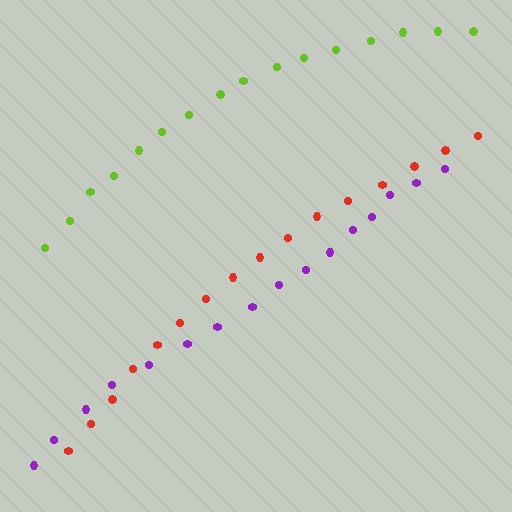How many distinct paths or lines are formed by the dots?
There are 3 distinct paths.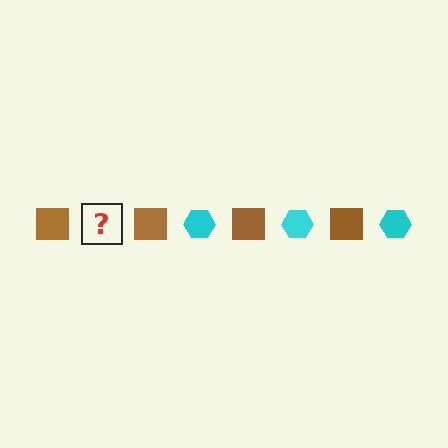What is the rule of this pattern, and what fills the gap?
The rule is that the pattern alternates between brown square and cyan hexagon. The gap should be filled with a cyan hexagon.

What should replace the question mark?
The question mark should be replaced with a cyan hexagon.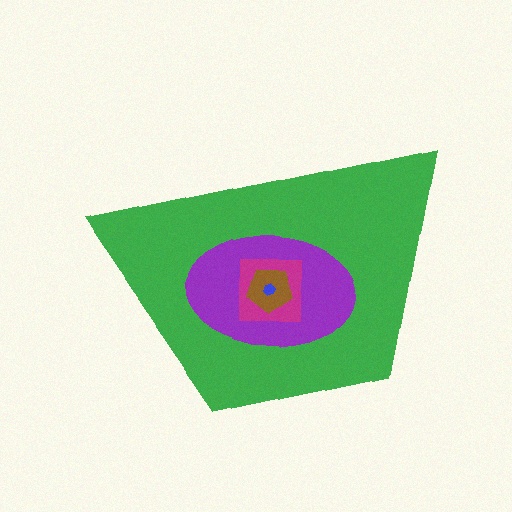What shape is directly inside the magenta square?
The brown pentagon.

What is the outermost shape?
The green trapezoid.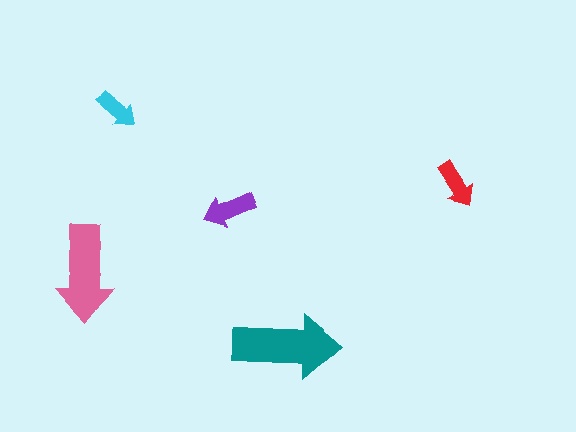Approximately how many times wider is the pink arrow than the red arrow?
About 2 times wider.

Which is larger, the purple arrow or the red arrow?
The purple one.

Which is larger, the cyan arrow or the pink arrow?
The pink one.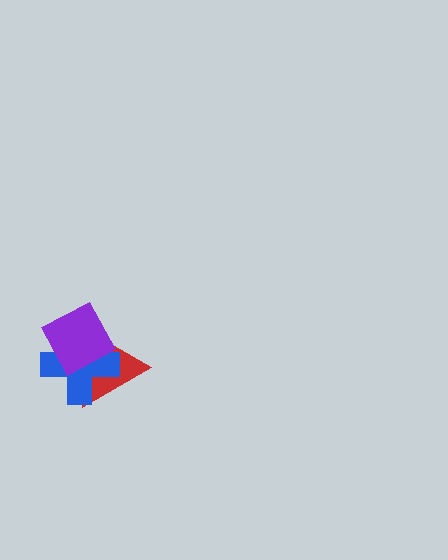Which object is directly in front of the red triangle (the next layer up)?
The blue cross is directly in front of the red triangle.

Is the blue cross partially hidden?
Yes, it is partially covered by another shape.